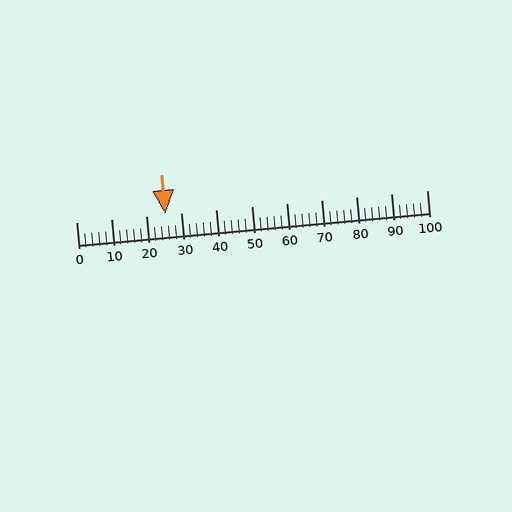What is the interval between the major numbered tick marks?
The major tick marks are spaced 10 units apart.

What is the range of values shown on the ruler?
The ruler shows values from 0 to 100.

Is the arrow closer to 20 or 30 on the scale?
The arrow is closer to 30.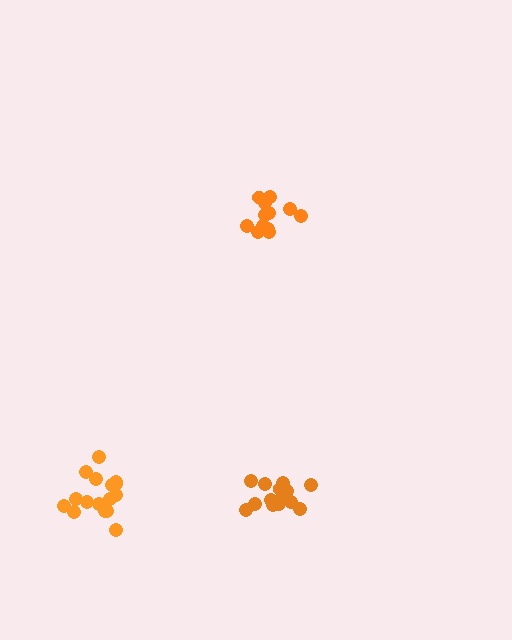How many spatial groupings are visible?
There are 3 spatial groupings.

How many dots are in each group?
Group 1: 16 dots, Group 2: 12 dots, Group 3: 14 dots (42 total).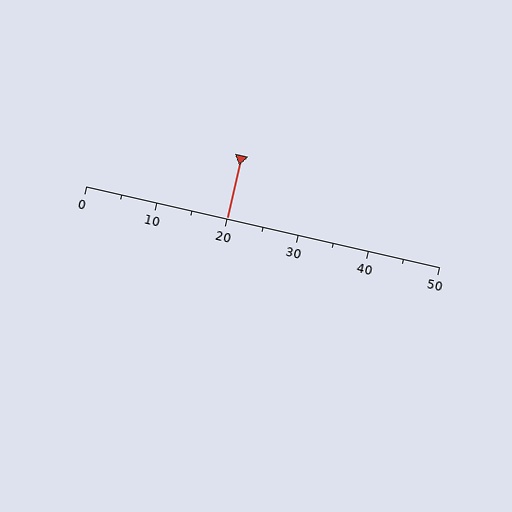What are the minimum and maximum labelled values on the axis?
The axis runs from 0 to 50.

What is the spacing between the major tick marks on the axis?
The major ticks are spaced 10 apart.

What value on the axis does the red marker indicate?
The marker indicates approximately 20.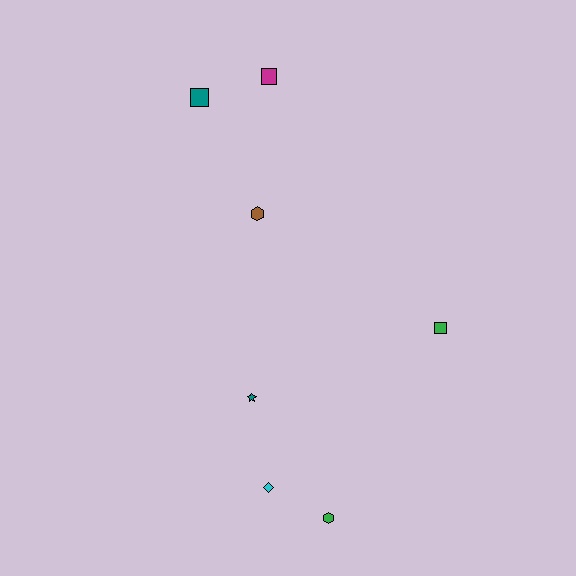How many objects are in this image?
There are 7 objects.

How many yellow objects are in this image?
There are no yellow objects.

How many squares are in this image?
There are 3 squares.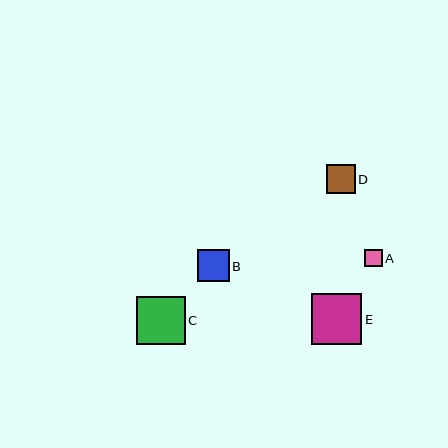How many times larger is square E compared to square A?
Square E is approximately 2.9 times the size of square A.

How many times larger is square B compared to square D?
Square B is approximately 1.1 times the size of square D.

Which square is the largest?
Square E is the largest with a size of approximately 51 pixels.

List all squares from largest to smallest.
From largest to smallest: E, C, B, D, A.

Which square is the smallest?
Square A is the smallest with a size of approximately 17 pixels.